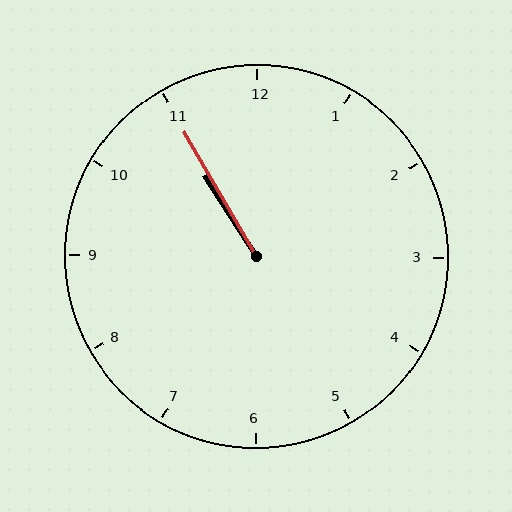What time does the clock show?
10:55.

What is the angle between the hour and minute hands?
Approximately 2 degrees.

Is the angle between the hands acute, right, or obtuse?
It is acute.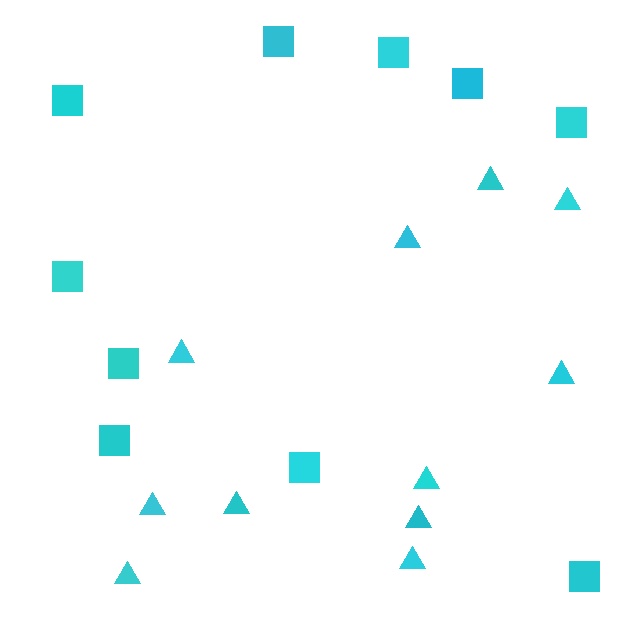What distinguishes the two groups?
There are 2 groups: one group of squares (10) and one group of triangles (11).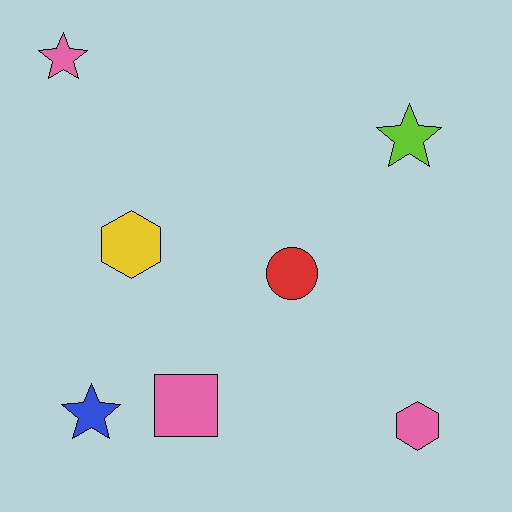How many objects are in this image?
There are 7 objects.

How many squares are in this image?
There is 1 square.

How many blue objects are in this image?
There is 1 blue object.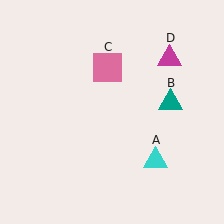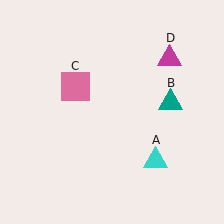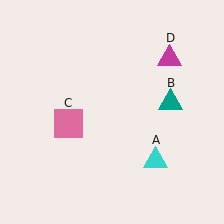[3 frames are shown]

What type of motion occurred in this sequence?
The pink square (object C) rotated counterclockwise around the center of the scene.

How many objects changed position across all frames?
1 object changed position: pink square (object C).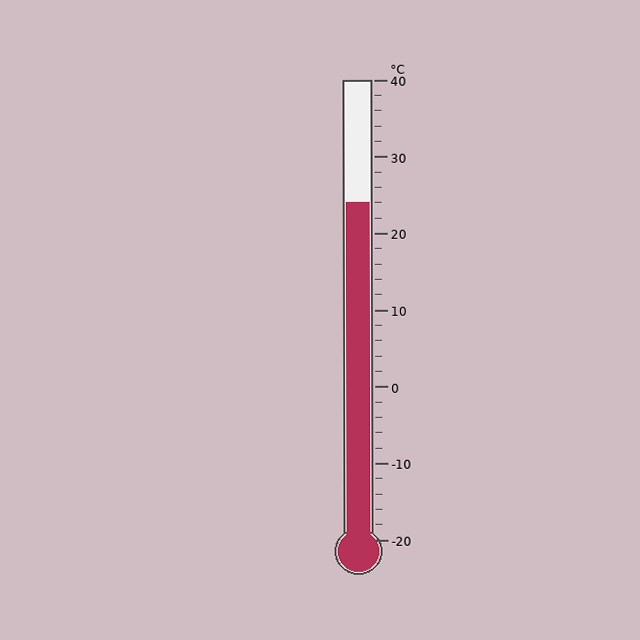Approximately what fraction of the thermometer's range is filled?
The thermometer is filled to approximately 75% of its range.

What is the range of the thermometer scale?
The thermometer scale ranges from -20°C to 40°C.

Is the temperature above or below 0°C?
The temperature is above 0°C.